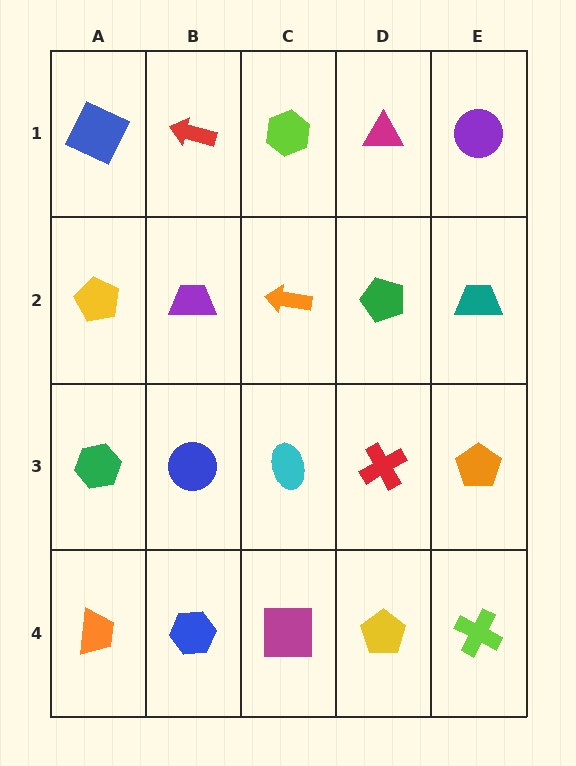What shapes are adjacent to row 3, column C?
An orange arrow (row 2, column C), a magenta square (row 4, column C), a blue circle (row 3, column B), a red cross (row 3, column D).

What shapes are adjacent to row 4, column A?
A green hexagon (row 3, column A), a blue hexagon (row 4, column B).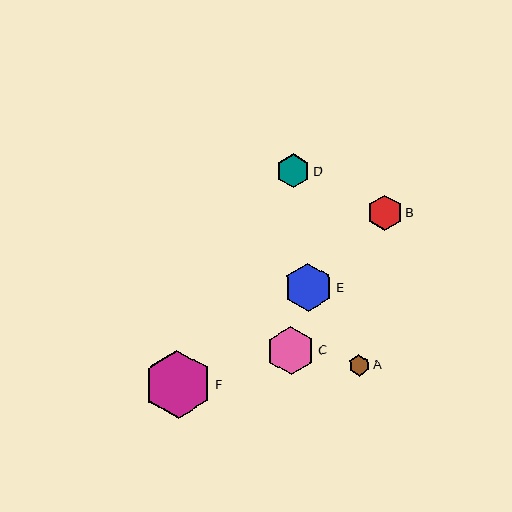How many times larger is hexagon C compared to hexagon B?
Hexagon C is approximately 1.4 times the size of hexagon B.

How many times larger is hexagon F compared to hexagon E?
Hexagon F is approximately 1.4 times the size of hexagon E.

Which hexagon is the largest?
Hexagon F is the largest with a size of approximately 68 pixels.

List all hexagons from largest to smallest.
From largest to smallest: F, E, C, B, D, A.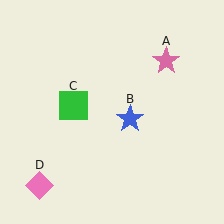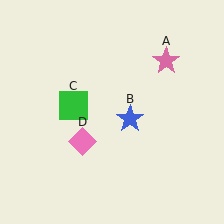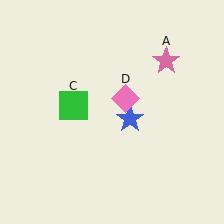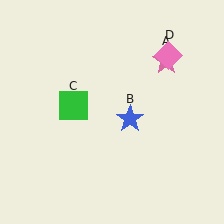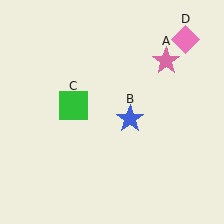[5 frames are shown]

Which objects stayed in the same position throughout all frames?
Pink star (object A) and blue star (object B) and green square (object C) remained stationary.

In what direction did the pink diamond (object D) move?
The pink diamond (object D) moved up and to the right.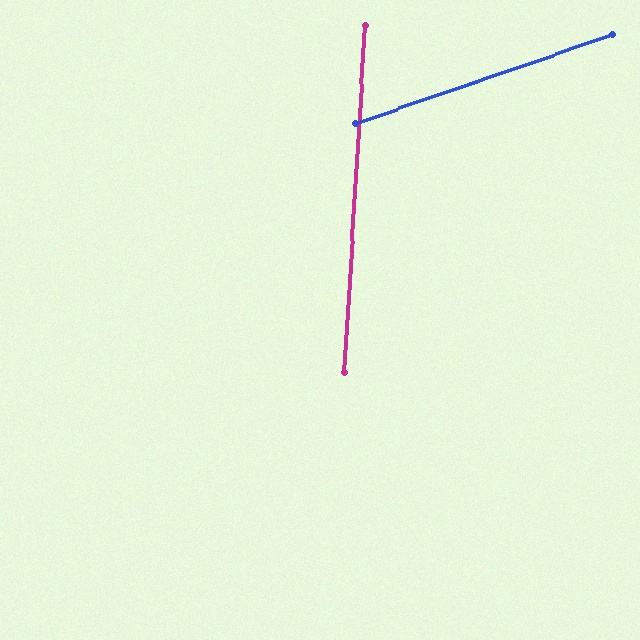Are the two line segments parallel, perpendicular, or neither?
Neither parallel nor perpendicular — they differ by about 68°.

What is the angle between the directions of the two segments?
Approximately 68 degrees.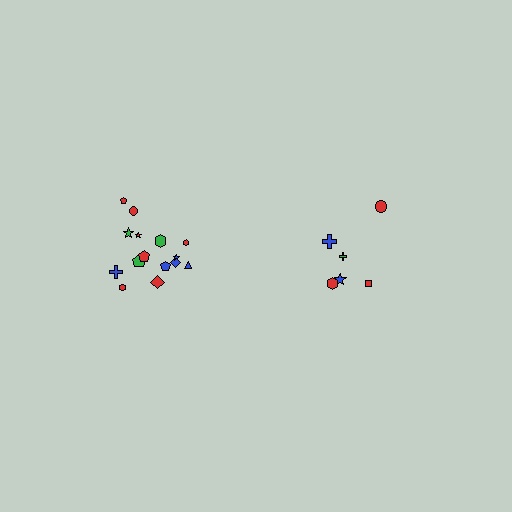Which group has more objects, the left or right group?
The left group.